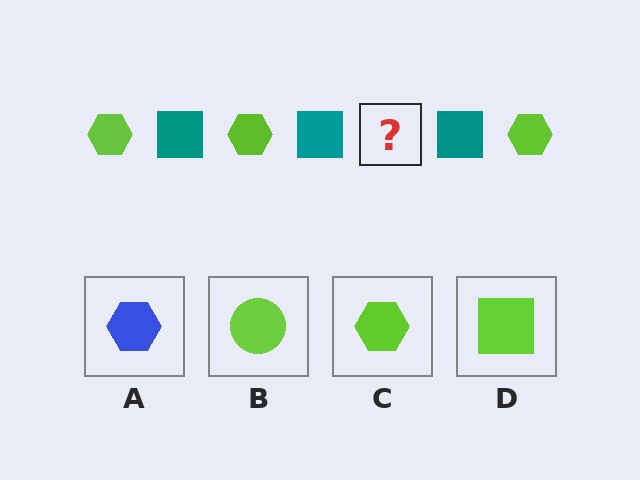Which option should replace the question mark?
Option C.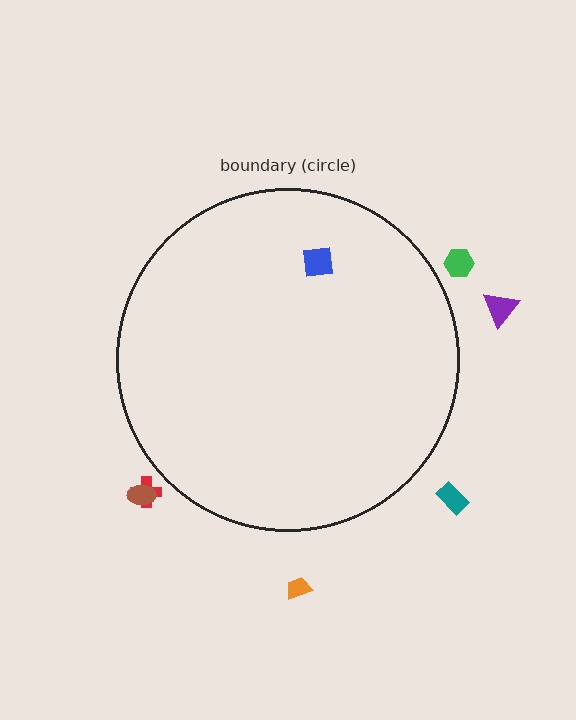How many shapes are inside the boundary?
1 inside, 6 outside.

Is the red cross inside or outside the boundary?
Outside.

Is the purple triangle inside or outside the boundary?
Outside.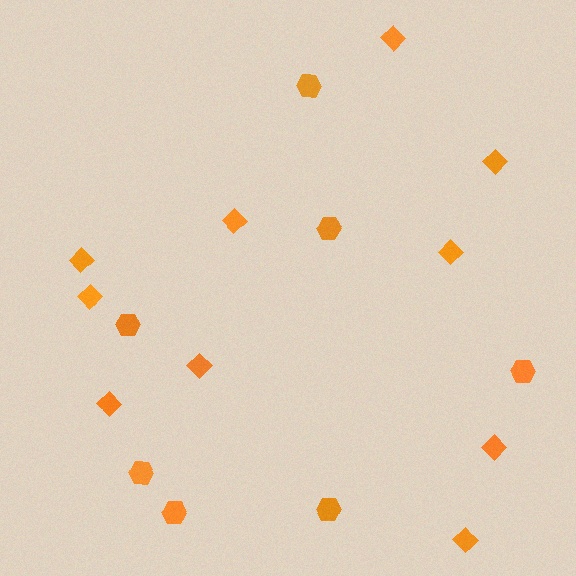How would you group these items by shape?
There are 2 groups: one group of diamonds (10) and one group of hexagons (7).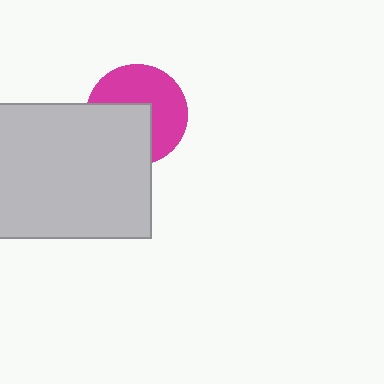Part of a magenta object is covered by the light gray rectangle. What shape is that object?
It is a circle.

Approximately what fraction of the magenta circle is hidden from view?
Roughly 43% of the magenta circle is hidden behind the light gray rectangle.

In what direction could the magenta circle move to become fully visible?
The magenta circle could move toward the upper-right. That would shift it out from behind the light gray rectangle entirely.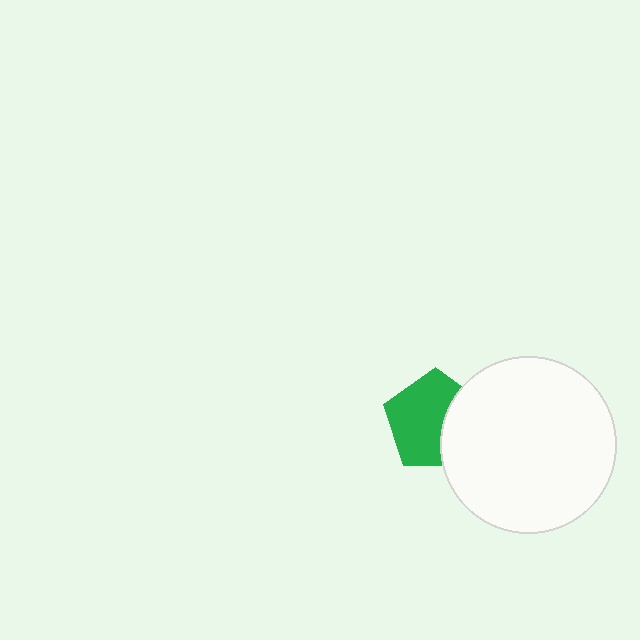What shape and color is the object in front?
The object in front is a white circle.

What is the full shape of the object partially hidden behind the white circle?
The partially hidden object is a green pentagon.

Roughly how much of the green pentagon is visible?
About half of it is visible (roughly 65%).